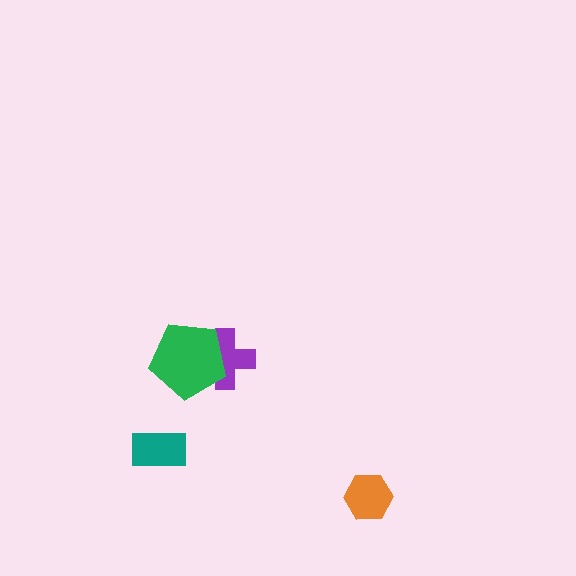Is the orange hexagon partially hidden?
No, no other shape covers it.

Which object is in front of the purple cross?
The green pentagon is in front of the purple cross.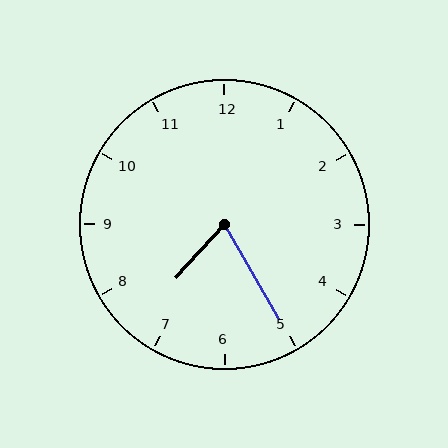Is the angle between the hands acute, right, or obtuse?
It is acute.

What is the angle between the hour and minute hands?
Approximately 72 degrees.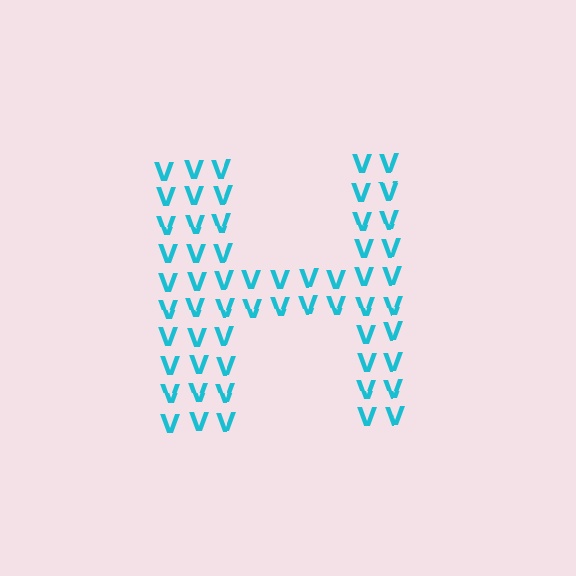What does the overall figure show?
The overall figure shows the letter H.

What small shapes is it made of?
It is made of small letter V's.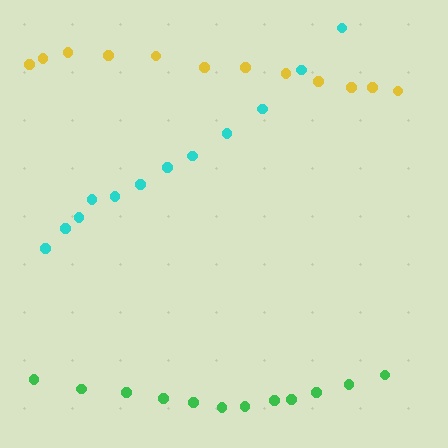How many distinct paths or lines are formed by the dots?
There are 3 distinct paths.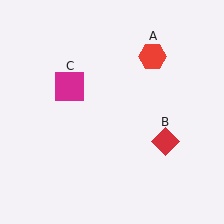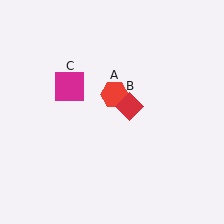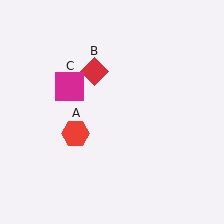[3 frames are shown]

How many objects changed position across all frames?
2 objects changed position: red hexagon (object A), red diamond (object B).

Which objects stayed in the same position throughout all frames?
Magenta square (object C) remained stationary.